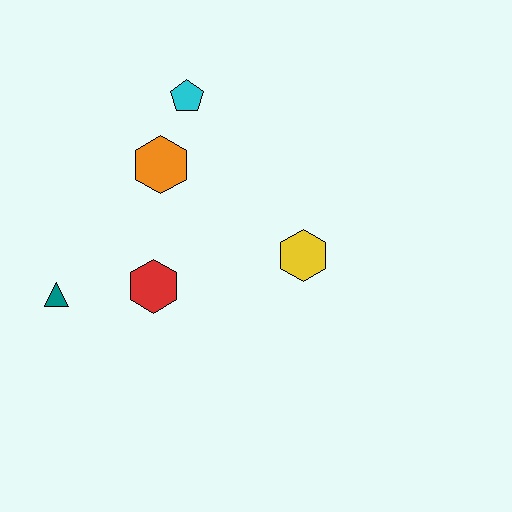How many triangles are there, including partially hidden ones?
There is 1 triangle.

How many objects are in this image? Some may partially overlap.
There are 5 objects.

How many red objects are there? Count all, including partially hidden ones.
There is 1 red object.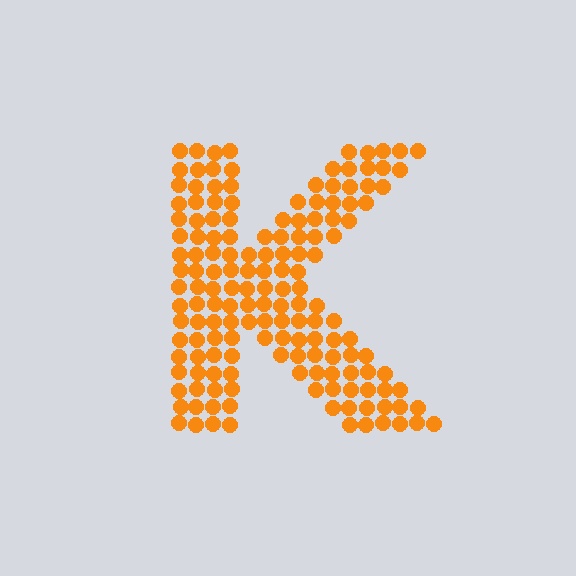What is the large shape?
The large shape is the letter K.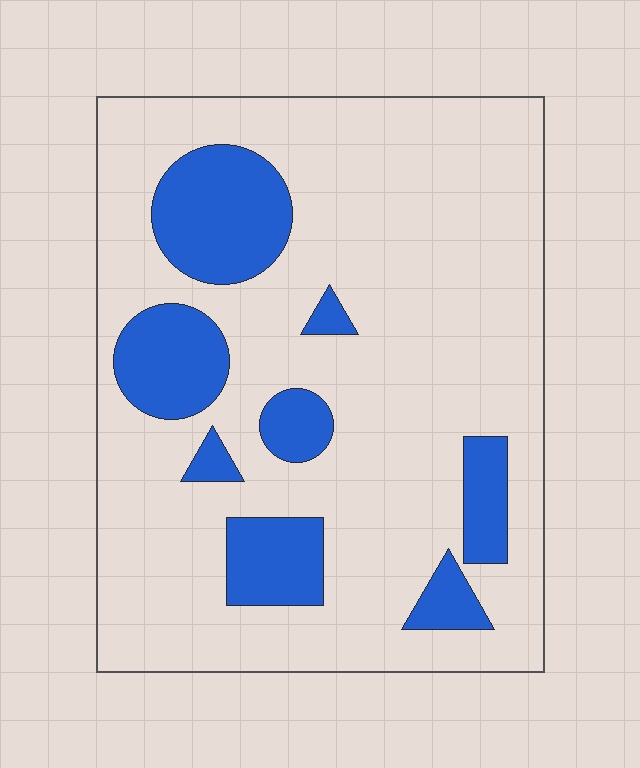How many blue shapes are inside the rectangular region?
8.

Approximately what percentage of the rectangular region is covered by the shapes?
Approximately 20%.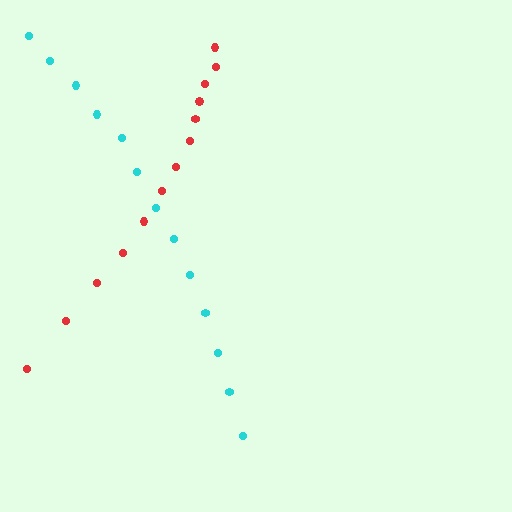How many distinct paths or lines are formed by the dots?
There are 2 distinct paths.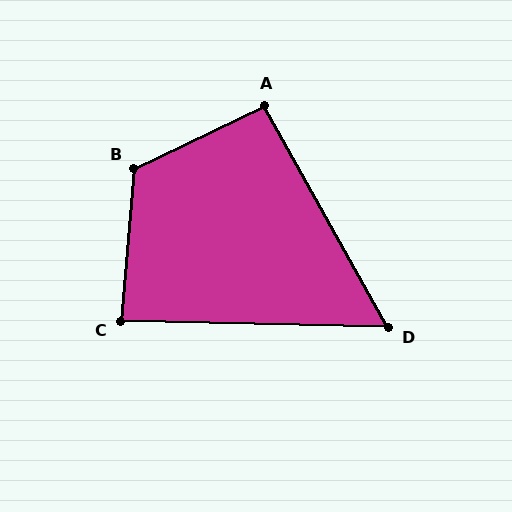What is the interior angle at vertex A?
Approximately 94 degrees (approximately right).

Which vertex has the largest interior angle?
B, at approximately 120 degrees.